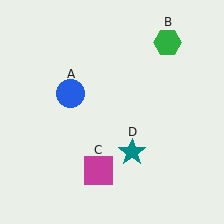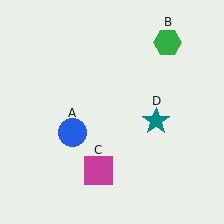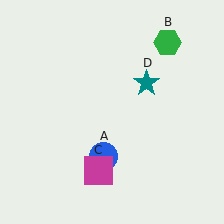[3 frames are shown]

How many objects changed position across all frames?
2 objects changed position: blue circle (object A), teal star (object D).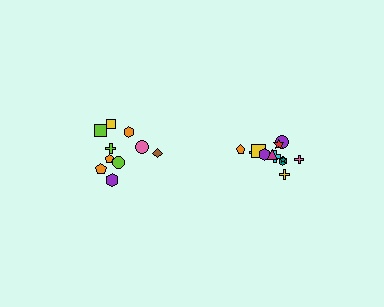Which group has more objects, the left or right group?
The right group.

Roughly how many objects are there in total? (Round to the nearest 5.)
Roughly 20 objects in total.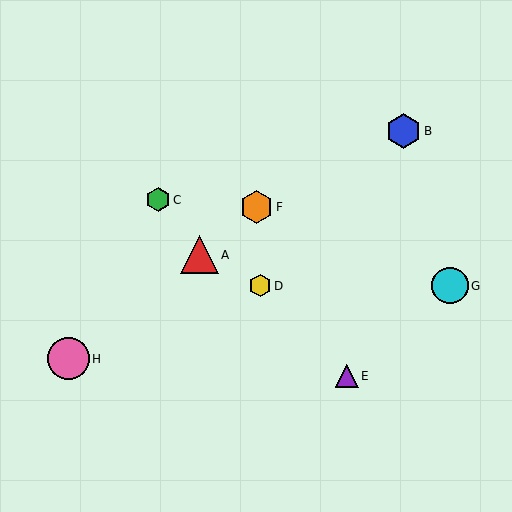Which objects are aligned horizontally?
Objects D, G are aligned horizontally.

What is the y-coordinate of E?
Object E is at y≈376.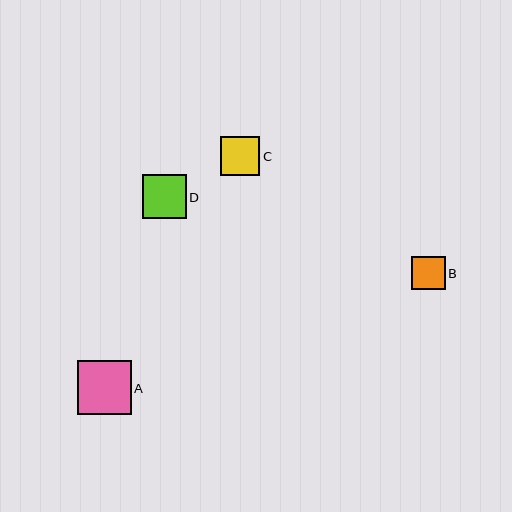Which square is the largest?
Square A is the largest with a size of approximately 54 pixels.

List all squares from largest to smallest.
From largest to smallest: A, D, C, B.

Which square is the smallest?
Square B is the smallest with a size of approximately 33 pixels.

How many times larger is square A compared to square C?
Square A is approximately 1.4 times the size of square C.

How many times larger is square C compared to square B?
Square C is approximately 1.2 times the size of square B.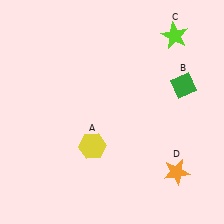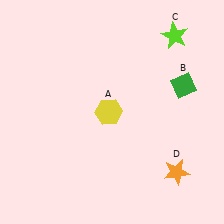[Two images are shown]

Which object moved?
The yellow hexagon (A) moved up.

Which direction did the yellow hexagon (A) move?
The yellow hexagon (A) moved up.